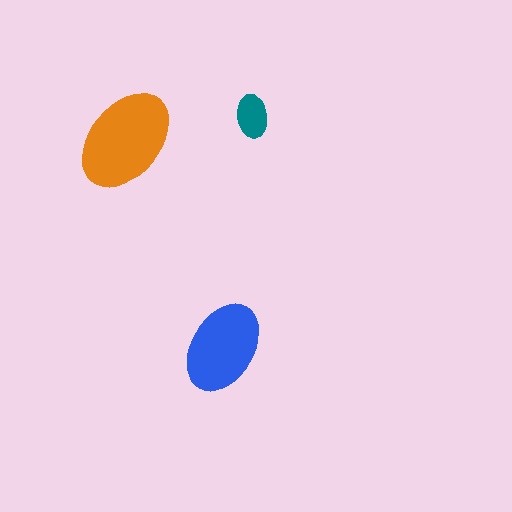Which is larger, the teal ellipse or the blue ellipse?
The blue one.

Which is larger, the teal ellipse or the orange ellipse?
The orange one.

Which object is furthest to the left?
The orange ellipse is leftmost.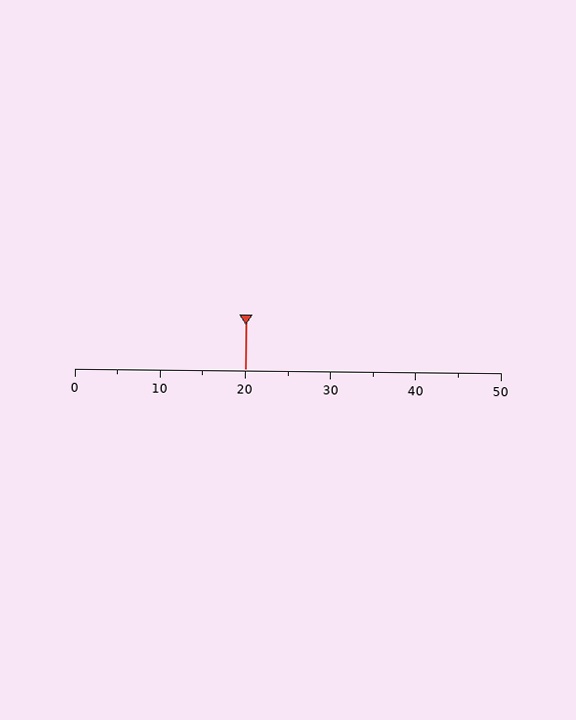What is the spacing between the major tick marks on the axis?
The major ticks are spaced 10 apart.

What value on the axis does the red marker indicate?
The marker indicates approximately 20.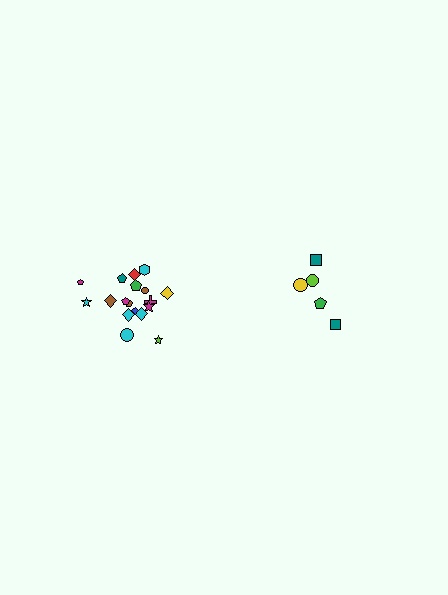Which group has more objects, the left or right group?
The left group.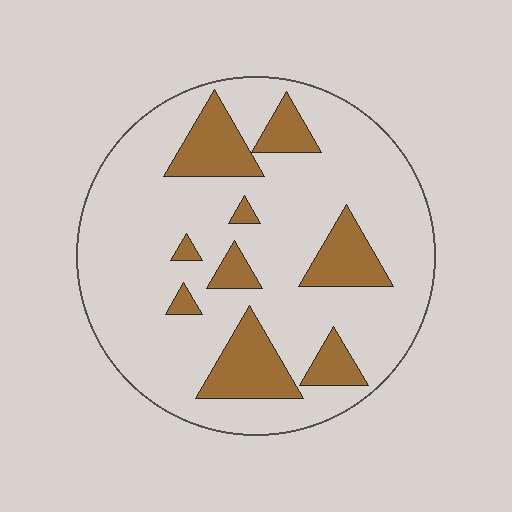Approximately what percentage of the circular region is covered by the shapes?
Approximately 20%.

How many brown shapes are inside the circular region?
9.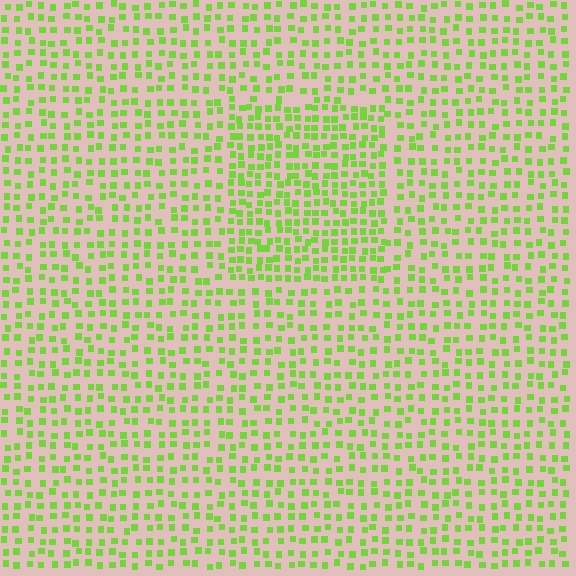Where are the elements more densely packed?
The elements are more densely packed inside the rectangle boundary.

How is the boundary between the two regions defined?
The boundary is defined by a change in element density (approximately 1.6x ratio). All elements are the same color, size, and shape.